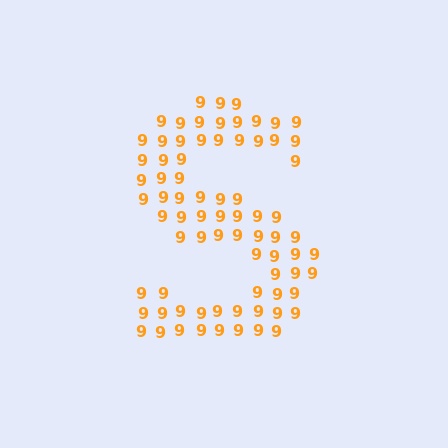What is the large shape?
The large shape is the letter S.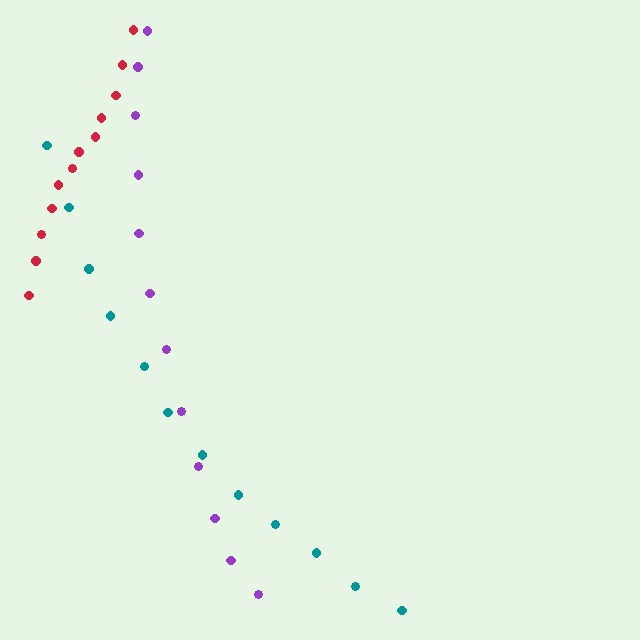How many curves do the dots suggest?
There are 3 distinct paths.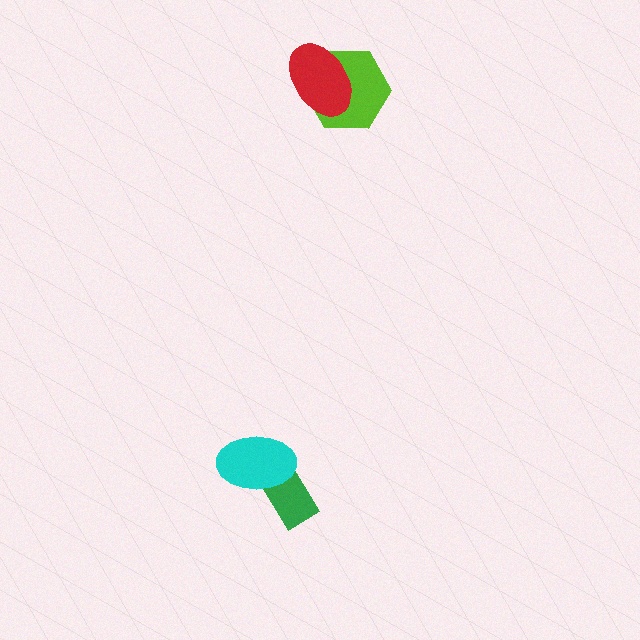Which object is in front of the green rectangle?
The cyan ellipse is in front of the green rectangle.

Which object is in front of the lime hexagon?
The red ellipse is in front of the lime hexagon.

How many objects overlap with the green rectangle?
1 object overlaps with the green rectangle.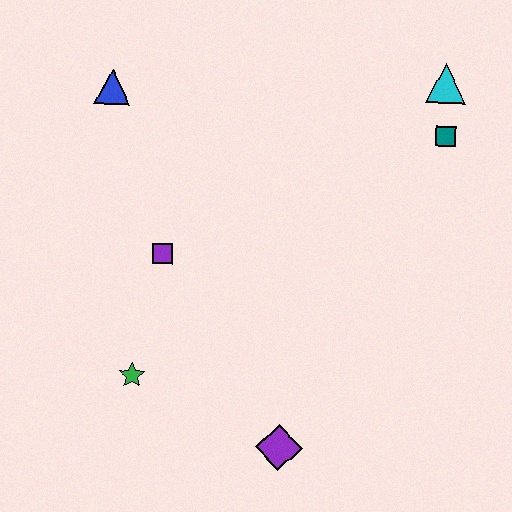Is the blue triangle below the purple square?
No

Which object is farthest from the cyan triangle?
The green star is farthest from the cyan triangle.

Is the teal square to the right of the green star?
Yes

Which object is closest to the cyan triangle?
The teal square is closest to the cyan triangle.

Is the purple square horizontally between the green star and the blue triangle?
No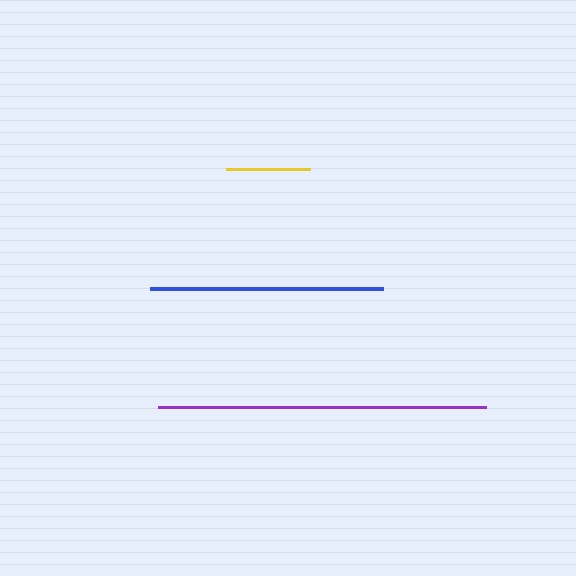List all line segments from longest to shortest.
From longest to shortest: purple, blue, yellow.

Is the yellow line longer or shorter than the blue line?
The blue line is longer than the yellow line.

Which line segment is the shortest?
The yellow line is the shortest at approximately 83 pixels.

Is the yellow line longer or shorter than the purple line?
The purple line is longer than the yellow line.